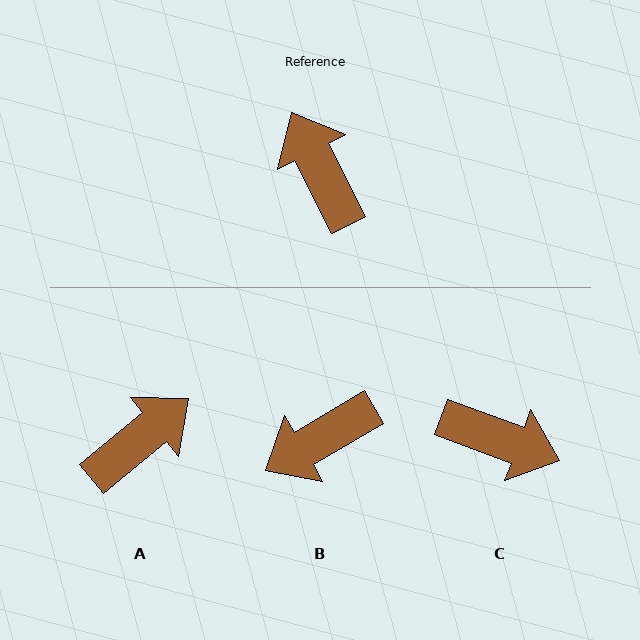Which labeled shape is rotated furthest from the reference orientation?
C, about 137 degrees away.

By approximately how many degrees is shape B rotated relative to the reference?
Approximately 93 degrees counter-clockwise.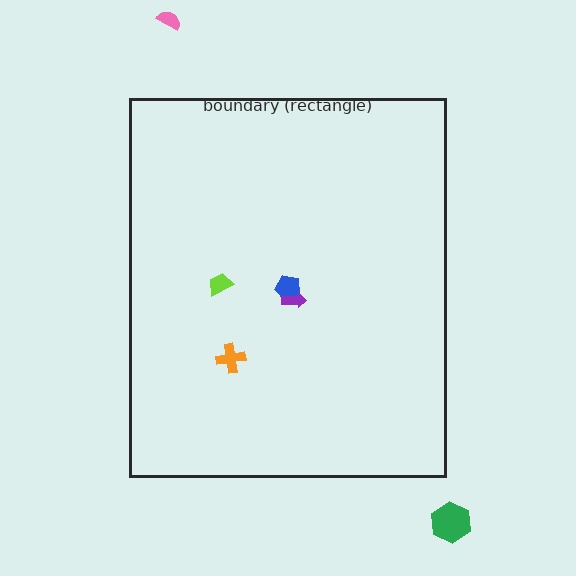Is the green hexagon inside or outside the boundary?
Outside.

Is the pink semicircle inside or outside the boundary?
Outside.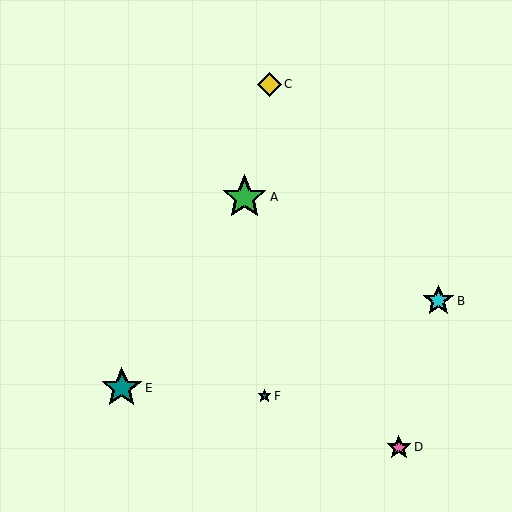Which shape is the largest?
The green star (labeled A) is the largest.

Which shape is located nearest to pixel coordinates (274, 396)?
The teal star (labeled F) at (264, 396) is nearest to that location.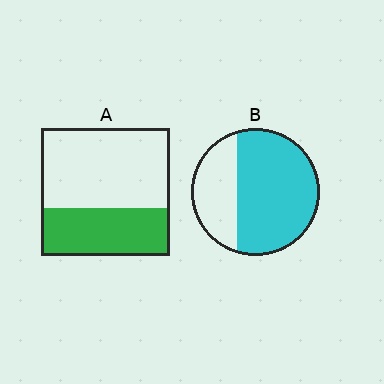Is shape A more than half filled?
No.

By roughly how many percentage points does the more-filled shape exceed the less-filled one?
By roughly 30 percentage points (B over A).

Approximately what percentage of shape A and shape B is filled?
A is approximately 40% and B is approximately 70%.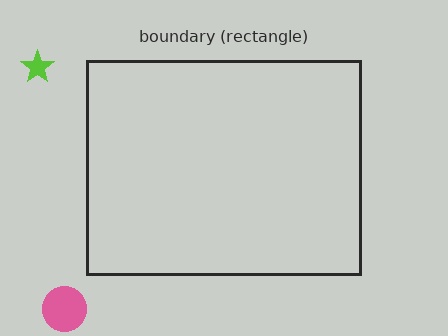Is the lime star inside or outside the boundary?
Outside.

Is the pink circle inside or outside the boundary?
Outside.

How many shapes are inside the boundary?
0 inside, 2 outside.